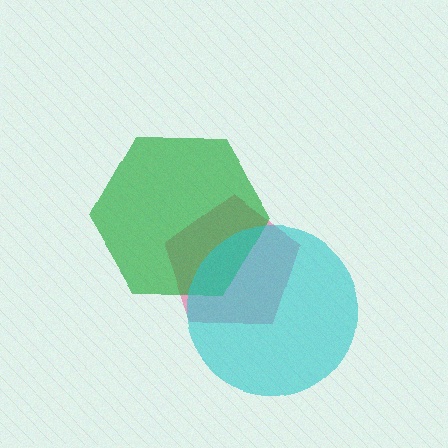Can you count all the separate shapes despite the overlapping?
Yes, there are 3 separate shapes.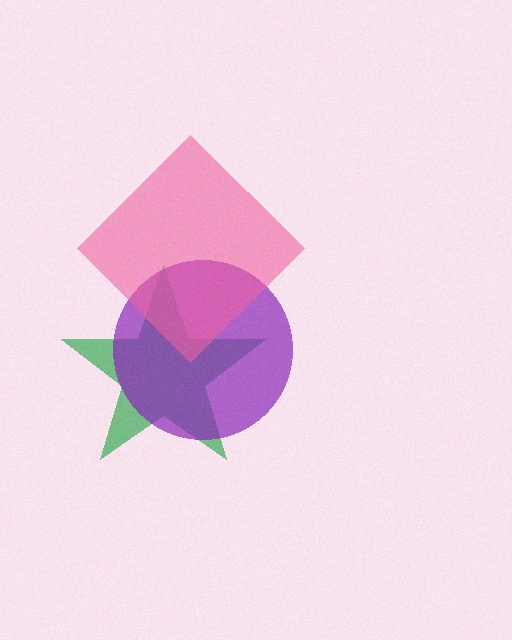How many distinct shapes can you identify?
There are 3 distinct shapes: a green star, a purple circle, a pink diamond.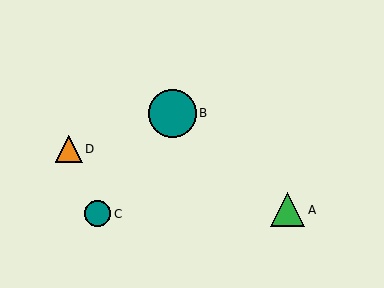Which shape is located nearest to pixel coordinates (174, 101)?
The teal circle (labeled B) at (173, 113) is nearest to that location.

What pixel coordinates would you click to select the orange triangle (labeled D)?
Click at (69, 149) to select the orange triangle D.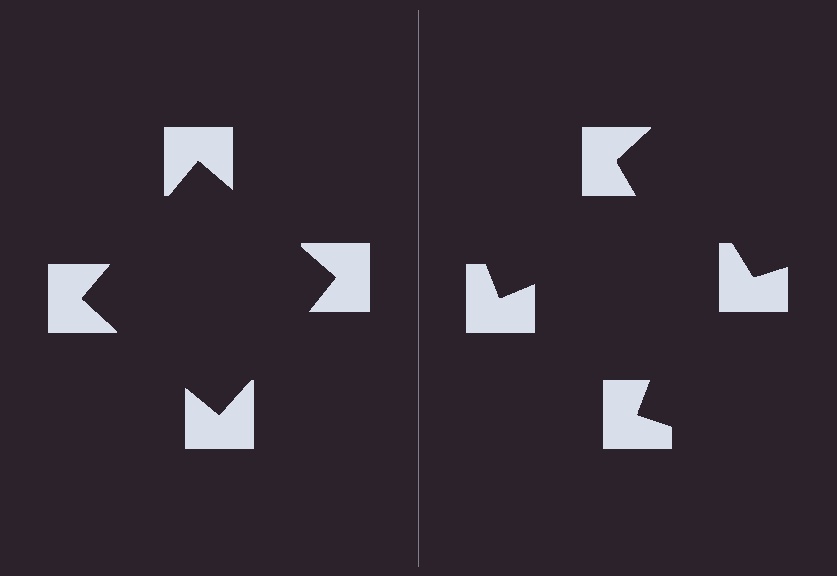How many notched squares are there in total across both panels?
8 — 4 on each side.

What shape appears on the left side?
An illusory square.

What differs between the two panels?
The notched squares are positioned identically on both sides; only the wedge orientations differ. On the left they align to a square; on the right they are misaligned.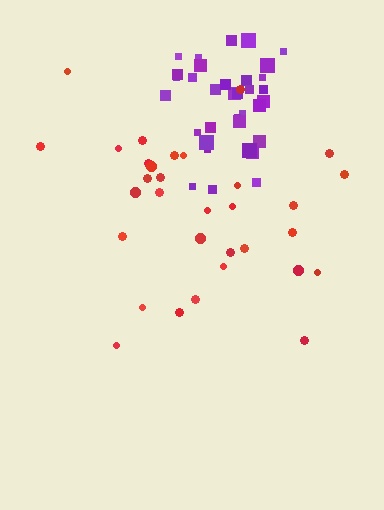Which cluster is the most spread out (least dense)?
Red.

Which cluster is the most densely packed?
Purple.